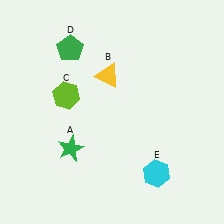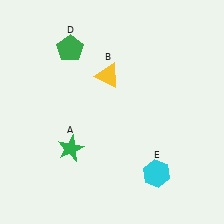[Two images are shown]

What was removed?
The lime hexagon (C) was removed in Image 2.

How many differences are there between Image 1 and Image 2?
There is 1 difference between the two images.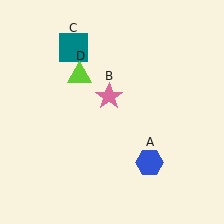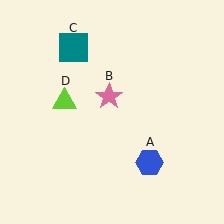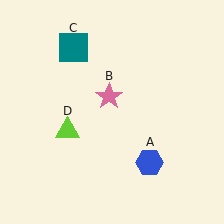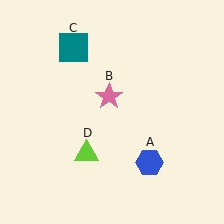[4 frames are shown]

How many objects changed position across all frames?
1 object changed position: lime triangle (object D).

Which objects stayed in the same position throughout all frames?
Blue hexagon (object A) and pink star (object B) and teal square (object C) remained stationary.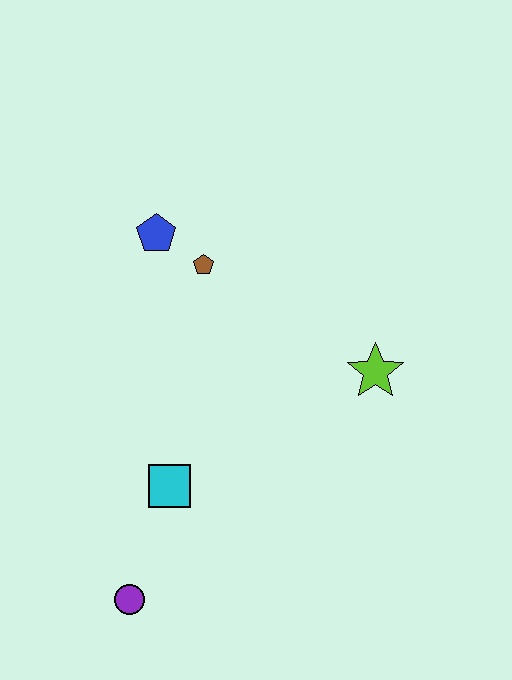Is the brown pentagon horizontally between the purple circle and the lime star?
Yes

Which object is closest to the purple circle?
The cyan square is closest to the purple circle.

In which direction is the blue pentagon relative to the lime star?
The blue pentagon is to the left of the lime star.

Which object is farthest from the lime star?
The purple circle is farthest from the lime star.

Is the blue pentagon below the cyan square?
No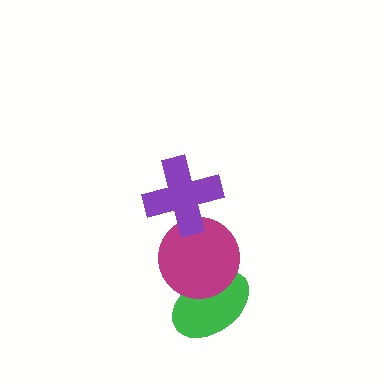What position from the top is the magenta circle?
The magenta circle is 2nd from the top.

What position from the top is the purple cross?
The purple cross is 1st from the top.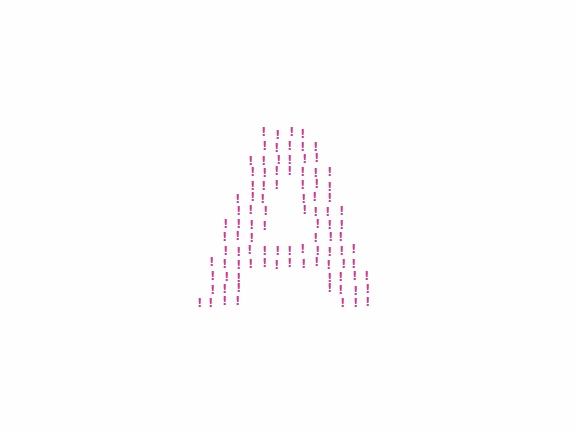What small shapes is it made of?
It is made of small exclamation marks.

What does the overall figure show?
The overall figure shows the letter A.